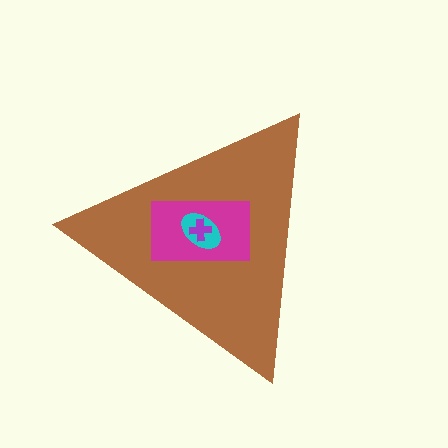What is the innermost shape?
The purple cross.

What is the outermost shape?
The brown triangle.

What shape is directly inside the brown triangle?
The magenta rectangle.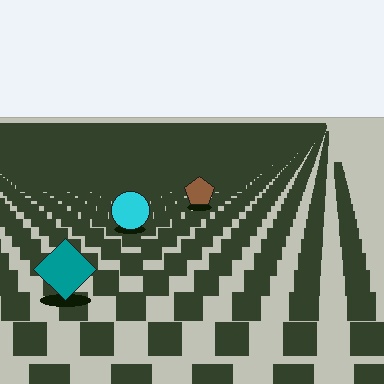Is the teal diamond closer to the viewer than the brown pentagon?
Yes. The teal diamond is closer — you can tell from the texture gradient: the ground texture is coarser near it.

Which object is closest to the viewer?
The teal diamond is closest. The texture marks near it are larger and more spread out.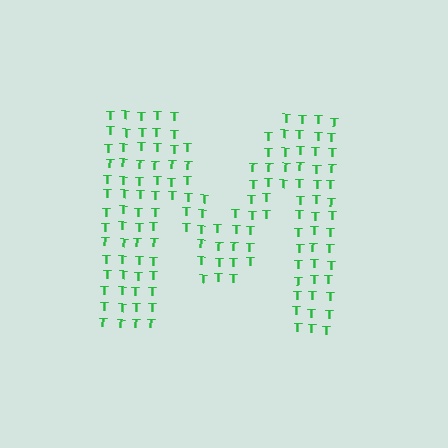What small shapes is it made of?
It is made of small letter T's.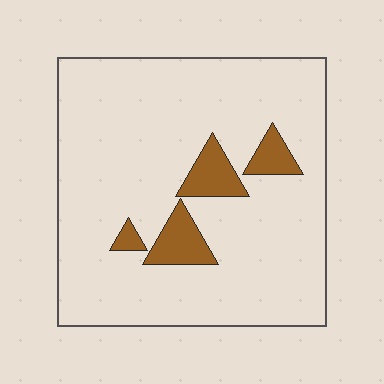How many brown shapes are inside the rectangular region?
4.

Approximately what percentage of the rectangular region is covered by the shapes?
Approximately 10%.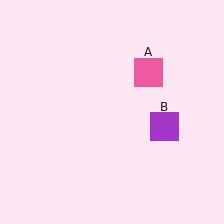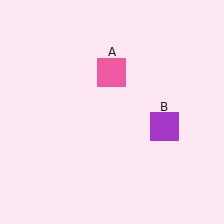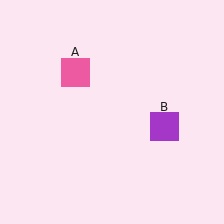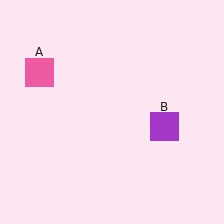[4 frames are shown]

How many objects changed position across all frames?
1 object changed position: pink square (object A).